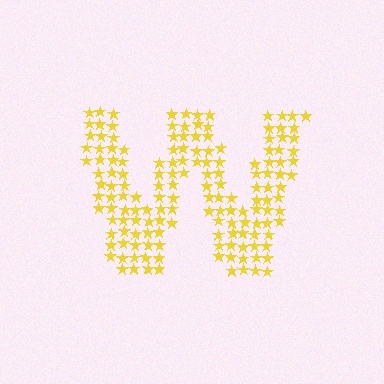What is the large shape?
The large shape is the letter W.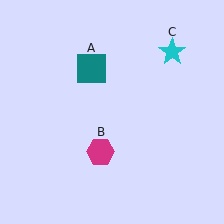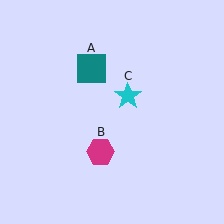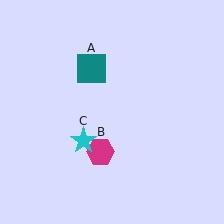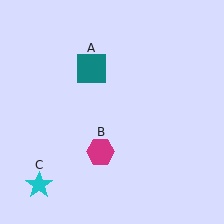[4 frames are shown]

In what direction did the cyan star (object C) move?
The cyan star (object C) moved down and to the left.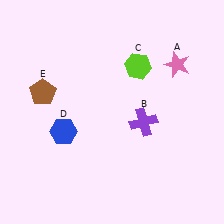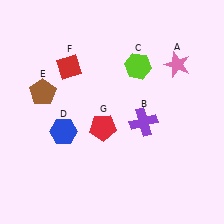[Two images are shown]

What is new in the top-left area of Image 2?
A red diamond (F) was added in the top-left area of Image 2.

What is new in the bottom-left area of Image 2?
A red pentagon (G) was added in the bottom-left area of Image 2.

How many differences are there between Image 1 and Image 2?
There are 2 differences between the two images.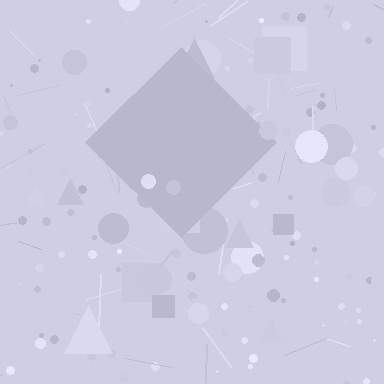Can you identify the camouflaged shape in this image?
The camouflaged shape is a diamond.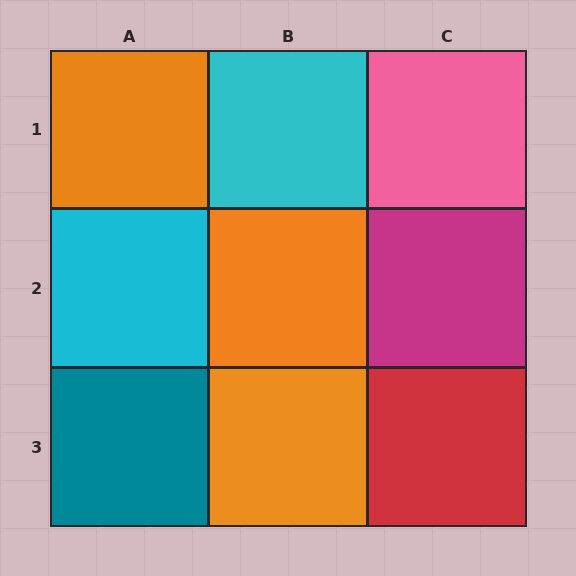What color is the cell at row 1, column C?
Pink.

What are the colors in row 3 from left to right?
Teal, orange, red.